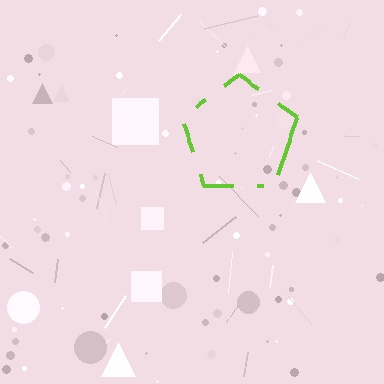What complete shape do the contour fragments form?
The contour fragments form a pentagon.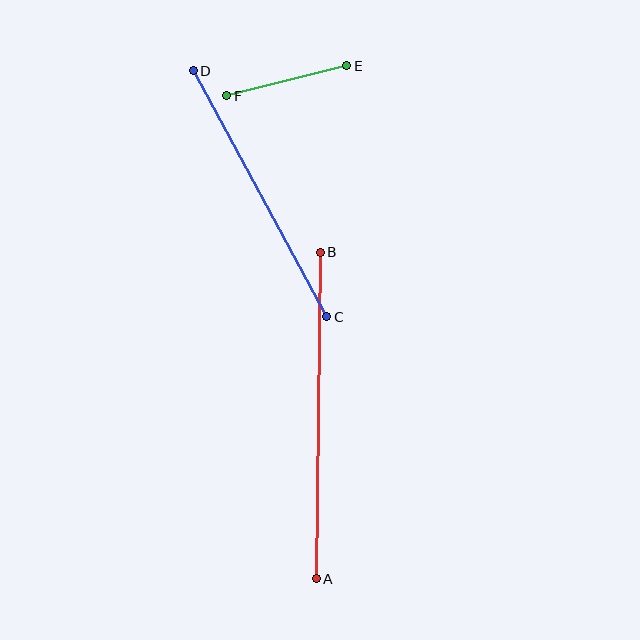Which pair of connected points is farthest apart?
Points A and B are farthest apart.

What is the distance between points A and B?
The distance is approximately 326 pixels.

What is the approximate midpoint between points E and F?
The midpoint is at approximately (287, 81) pixels.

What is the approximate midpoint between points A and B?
The midpoint is at approximately (318, 415) pixels.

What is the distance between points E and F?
The distance is approximately 124 pixels.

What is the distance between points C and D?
The distance is approximately 280 pixels.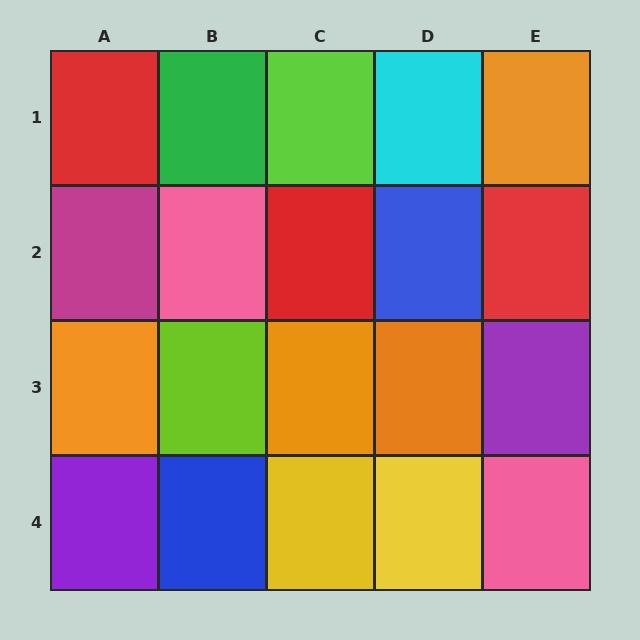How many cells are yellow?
2 cells are yellow.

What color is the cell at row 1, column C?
Lime.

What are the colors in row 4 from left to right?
Purple, blue, yellow, yellow, pink.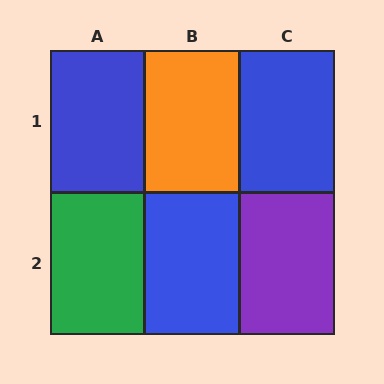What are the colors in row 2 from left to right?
Green, blue, purple.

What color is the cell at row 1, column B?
Orange.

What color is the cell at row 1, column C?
Blue.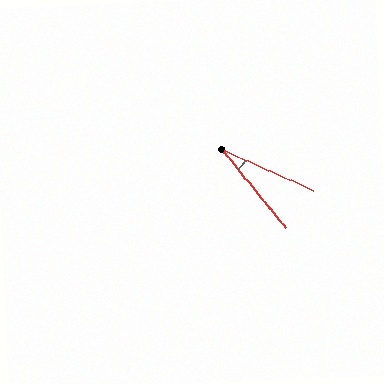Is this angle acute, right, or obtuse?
It is acute.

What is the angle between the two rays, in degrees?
Approximately 27 degrees.